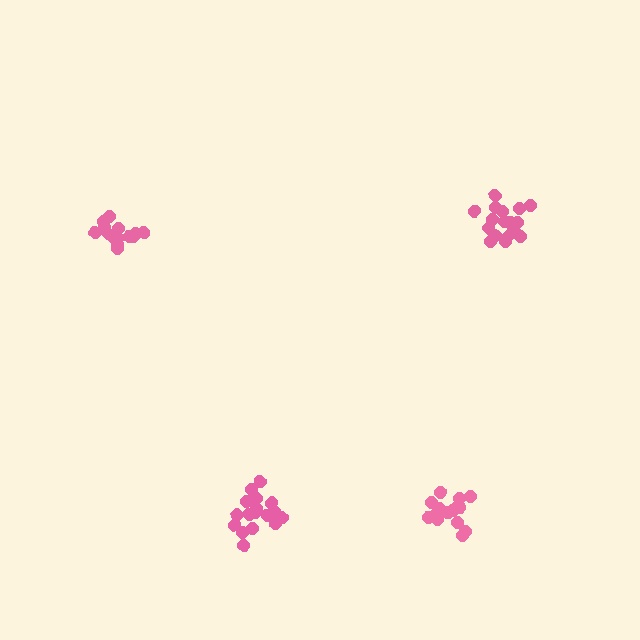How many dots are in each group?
Group 1: 17 dots, Group 2: 15 dots, Group 3: 18 dots, Group 4: 17 dots (67 total).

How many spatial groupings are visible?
There are 4 spatial groupings.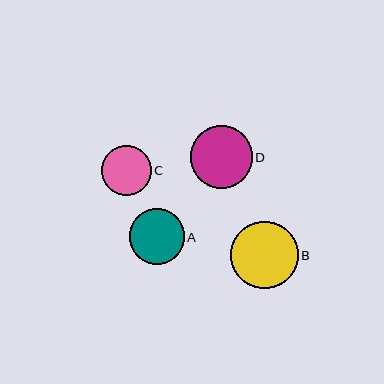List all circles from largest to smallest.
From largest to smallest: B, D, A, C.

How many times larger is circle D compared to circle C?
Circle D is approximately 1.3 times the size of circle C.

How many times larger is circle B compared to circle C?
Circle B is approximately 1.4 times the size of circle C.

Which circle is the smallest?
Circle C is the smallest with a size of approximately 50 pixels.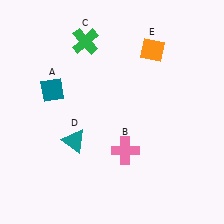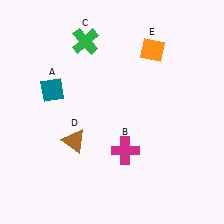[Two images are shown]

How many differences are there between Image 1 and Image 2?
There are 2 differences between the two images.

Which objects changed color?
B changed from pink to magenta. D changed from teal to brown.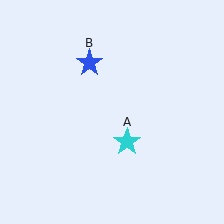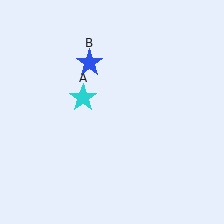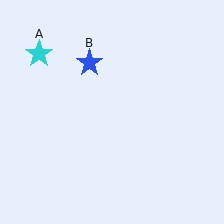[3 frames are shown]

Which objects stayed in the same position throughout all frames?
Blue star (object B) remained stationary.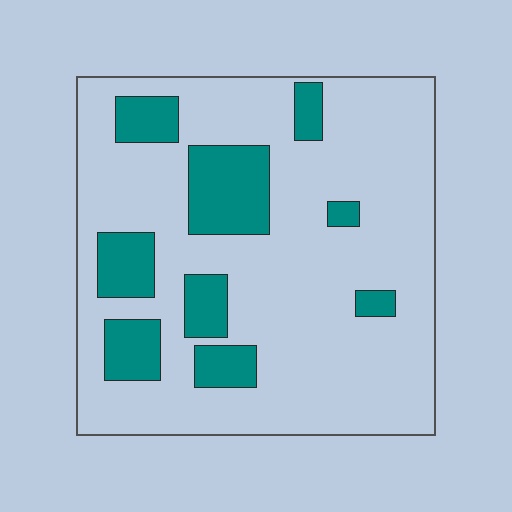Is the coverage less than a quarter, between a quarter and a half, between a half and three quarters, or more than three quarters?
Less than a quarter.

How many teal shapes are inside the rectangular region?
9.